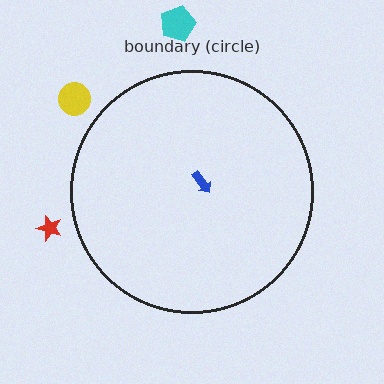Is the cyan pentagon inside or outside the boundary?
Outside.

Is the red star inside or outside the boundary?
Outside.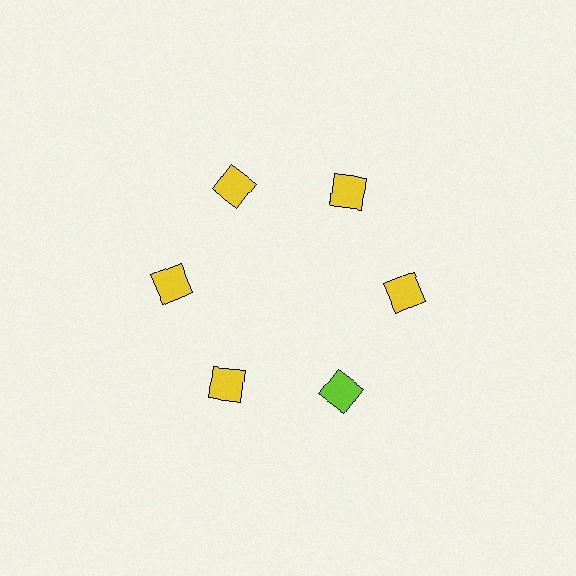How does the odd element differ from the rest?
It has a different color: lime instead of yellow.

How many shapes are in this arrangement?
There are 6 shapes arranged in a ring pattern.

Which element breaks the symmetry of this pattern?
The lime diamond at roughly the 5 o'clock position breaks the symmetry. All other shapes are yellow diamonds.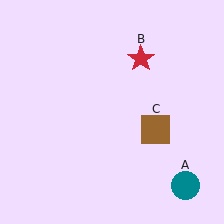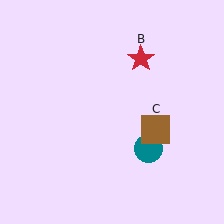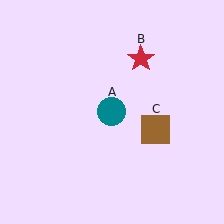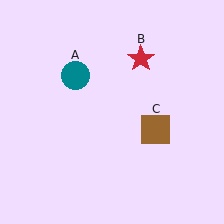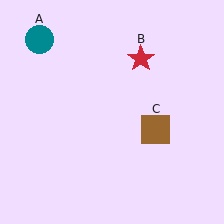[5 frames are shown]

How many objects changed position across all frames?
1 object changed position: teal circle (object A).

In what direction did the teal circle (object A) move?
The teal circle (object A) moved up and to the left.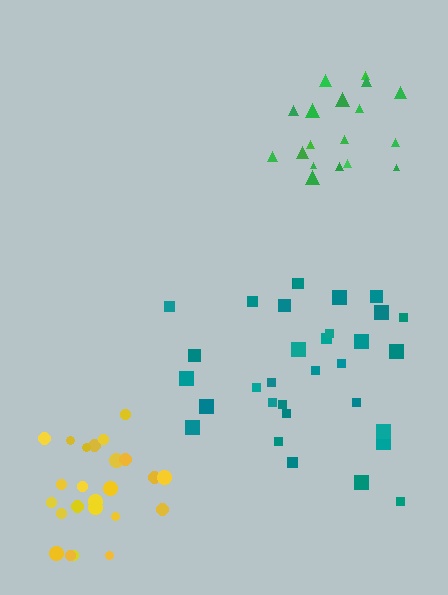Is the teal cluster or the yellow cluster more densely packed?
Yellow.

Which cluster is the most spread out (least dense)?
Teal.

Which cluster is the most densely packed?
Yellow.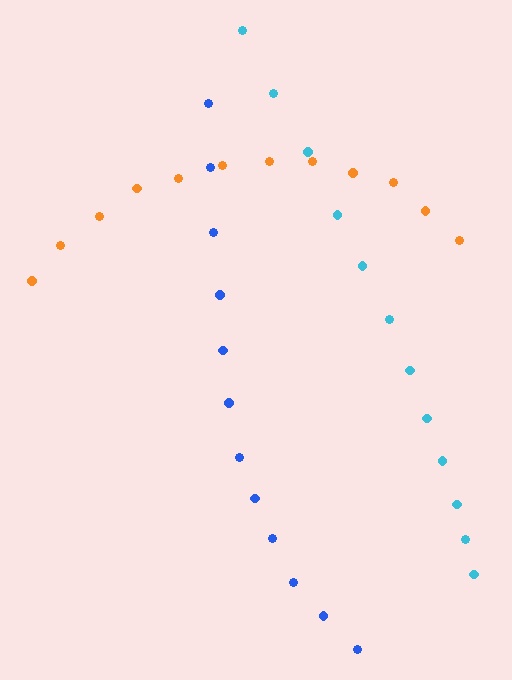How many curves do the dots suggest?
There are 3 distinct paths.